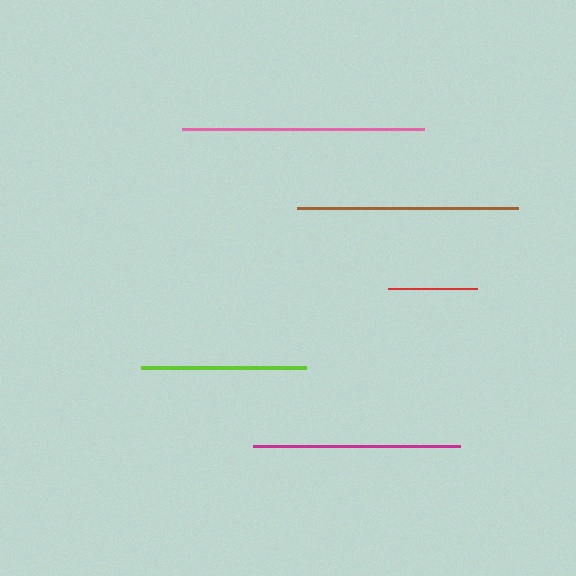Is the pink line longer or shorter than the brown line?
The pink line is longer than the brown line.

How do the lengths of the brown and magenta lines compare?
The brown and magenta lines are approximately the same length.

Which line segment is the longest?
The pink line is the longest at approximately 241 pixels.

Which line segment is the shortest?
The red line is the shortest at approximately 89 pixels.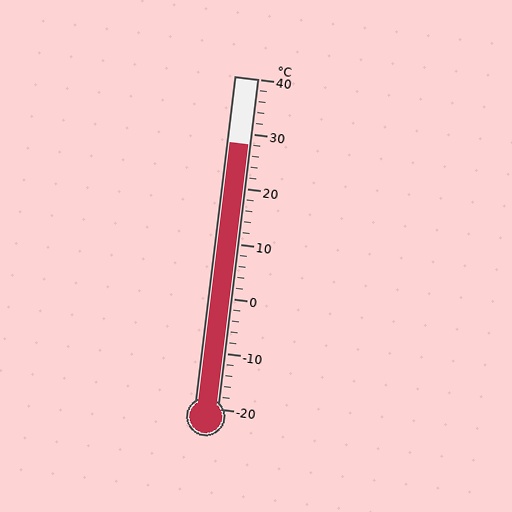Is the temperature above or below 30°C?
The temperature is below 30°C.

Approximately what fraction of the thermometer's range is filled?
The thermometer is filled to approximately 80% of its range.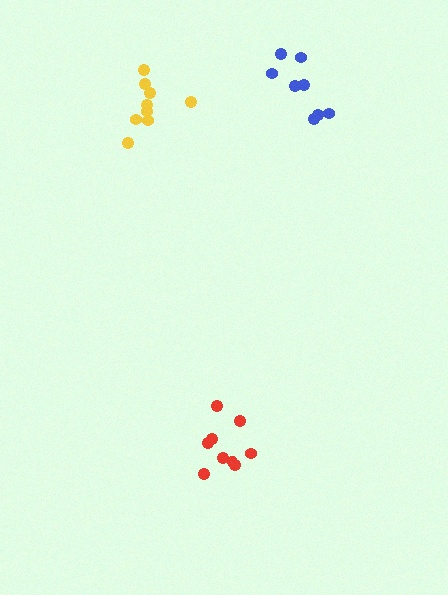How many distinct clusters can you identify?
There are 3 distinct clusters.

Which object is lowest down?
The red cluster is bottommost.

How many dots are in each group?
Group 1: 9 dots, Group 2: 8 dots, Group 3: 9 dots (26 total).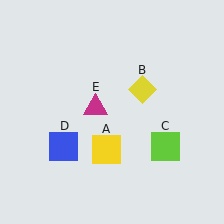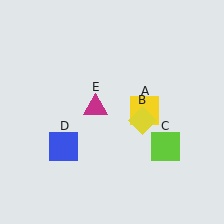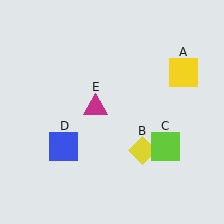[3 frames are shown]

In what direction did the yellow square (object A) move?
The yellow square (object A) moved up and to the right.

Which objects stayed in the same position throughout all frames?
Lime square (object C) and blue square (object D) and magenta triangle (object E) remained stationary.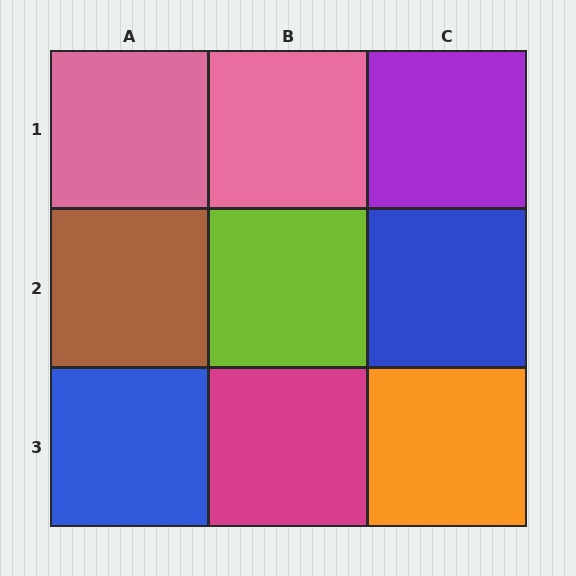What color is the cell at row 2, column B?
Lime.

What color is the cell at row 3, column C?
Orange.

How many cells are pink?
2 cells are pink.